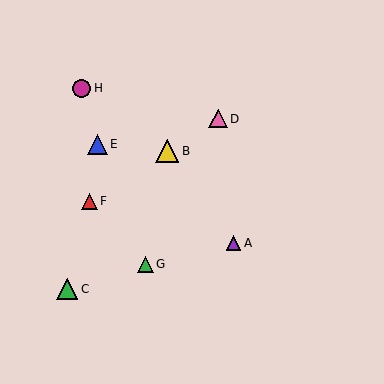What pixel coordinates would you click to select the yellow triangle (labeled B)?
Click at (167, 151) to select the yellow triangle B.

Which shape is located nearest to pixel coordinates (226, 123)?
The pink triangle (labeled D) at (218, 119) is nearest to that location.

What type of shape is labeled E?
Shape E is a blue triangle.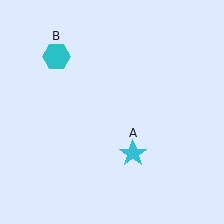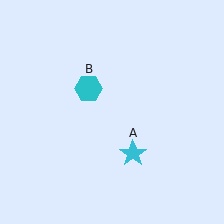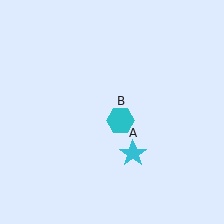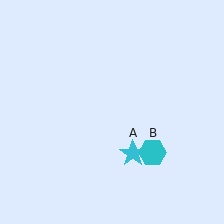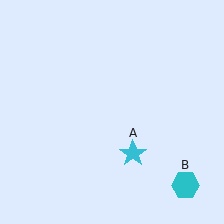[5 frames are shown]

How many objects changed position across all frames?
1 object changed position: cyan hexagon (object B).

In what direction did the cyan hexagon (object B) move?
The cyan hexagon (object B) moved down and to the right.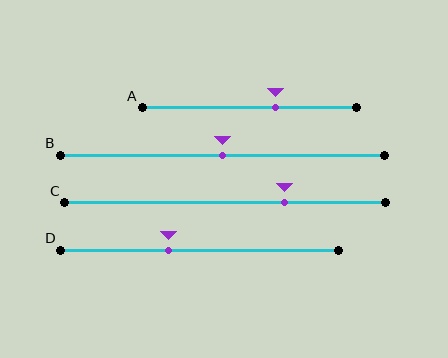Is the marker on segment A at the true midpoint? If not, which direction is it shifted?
No, the marker on segment A is shifted to the right by about 12% of the segment length.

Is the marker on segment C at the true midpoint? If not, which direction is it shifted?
No, the marker on segment C is shifted to the right by about 19% of the segment length.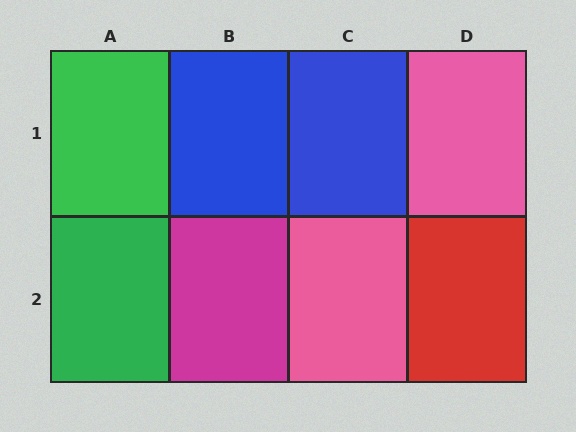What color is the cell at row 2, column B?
Magenta.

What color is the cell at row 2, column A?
Green.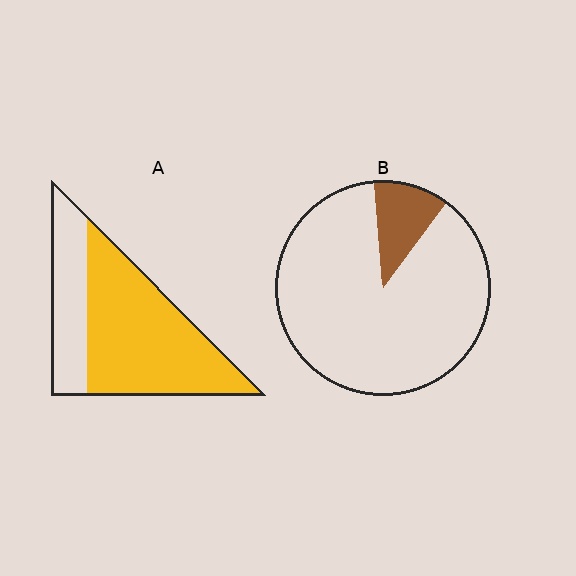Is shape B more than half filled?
No.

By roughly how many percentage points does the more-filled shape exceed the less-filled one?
By roughly 60 percentage points (A over B).